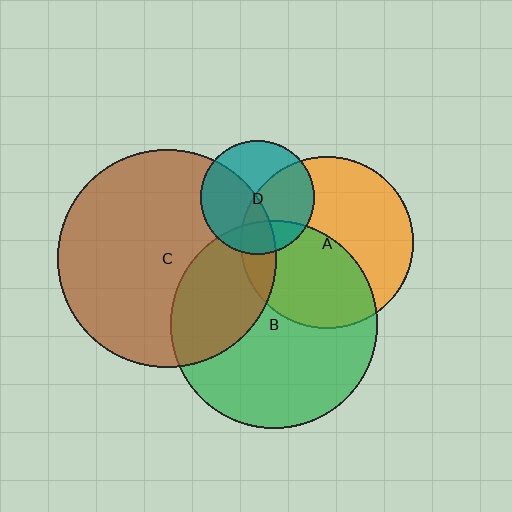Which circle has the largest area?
Circle C (brown).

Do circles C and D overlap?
Yes.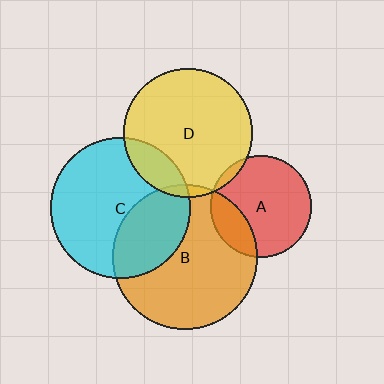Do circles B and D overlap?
Yes.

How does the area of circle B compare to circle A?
Approximately 2.0 times.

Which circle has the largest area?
Circle B (orange).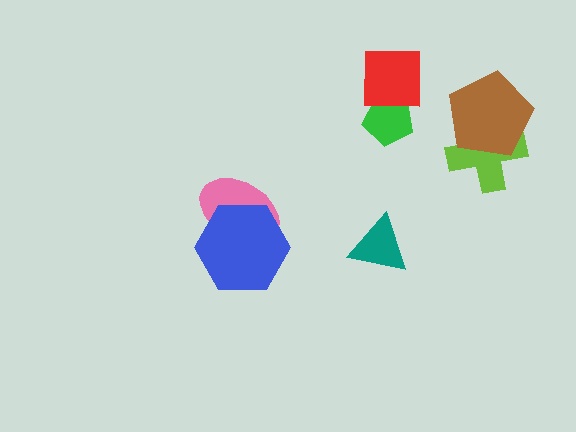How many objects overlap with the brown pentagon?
1 object overlaps with the brown pentagon.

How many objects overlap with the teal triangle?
0 objects overlap with the teal triangle.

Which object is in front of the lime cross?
The brown pentagon is in front of the lime cross.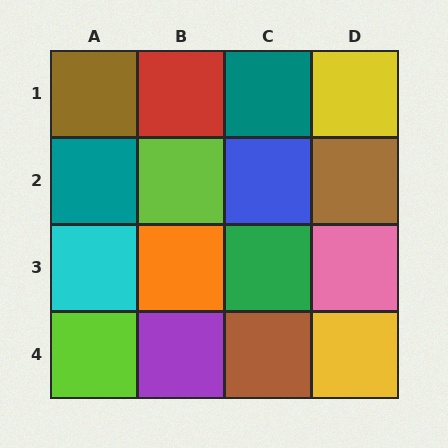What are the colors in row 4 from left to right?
Lime, purple, brown, yellow.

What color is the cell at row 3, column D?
Pink.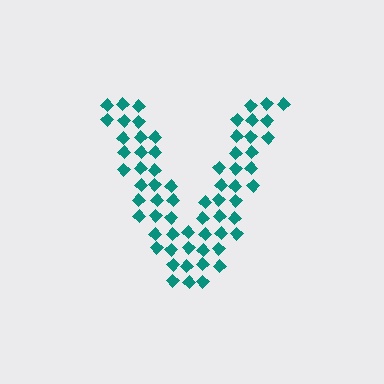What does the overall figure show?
The overall figure shows the letter V.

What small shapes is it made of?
It is made of small diamonds.